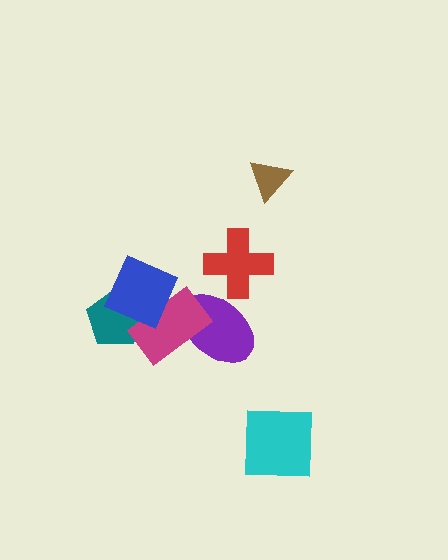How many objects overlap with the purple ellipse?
2 objects overlap with the purple ellipse.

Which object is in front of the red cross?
The purple ellipse is in front of the red cross.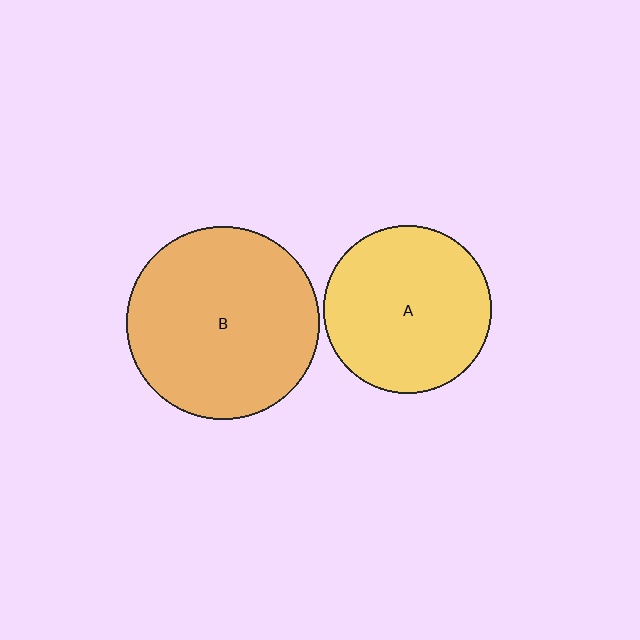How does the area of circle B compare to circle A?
Approximately 1.3 times.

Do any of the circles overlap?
No, none of the circles overlap.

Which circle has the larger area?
Circle B (orange).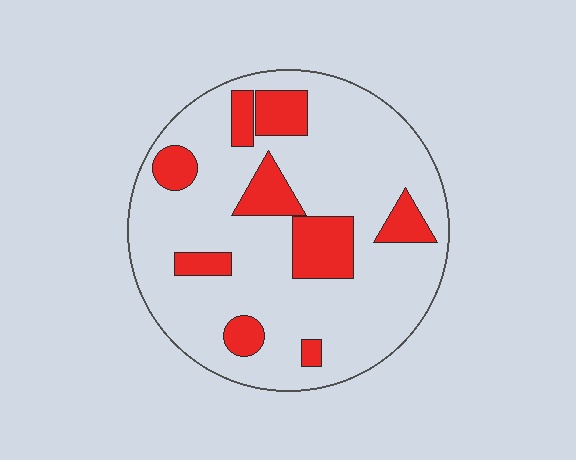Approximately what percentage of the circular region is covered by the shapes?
Approximately 20%.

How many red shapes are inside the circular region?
9.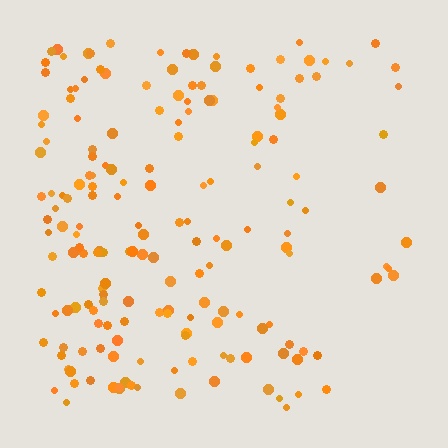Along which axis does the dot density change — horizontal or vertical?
Horizontal.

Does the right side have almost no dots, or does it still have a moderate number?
Still a moderate number, just noticeably fewer than the left.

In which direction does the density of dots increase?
From right to left, with the left side densest.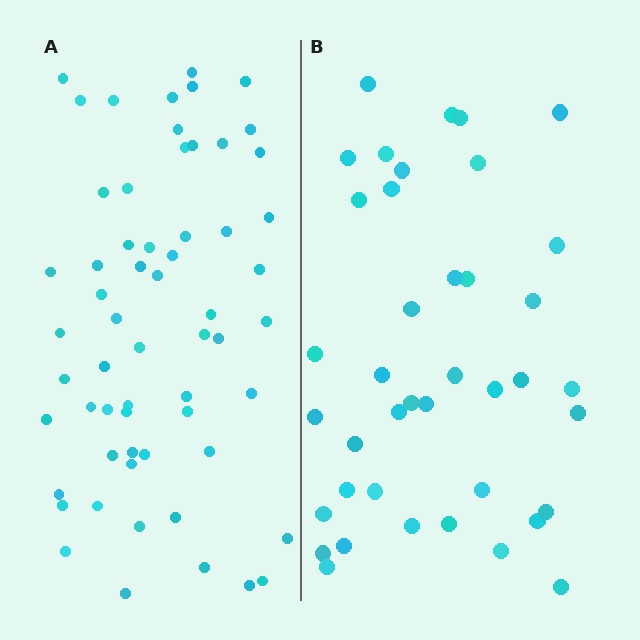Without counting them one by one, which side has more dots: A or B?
Region A (the left region) has more dots.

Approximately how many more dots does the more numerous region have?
Region A has approximately 20 more dots than region B.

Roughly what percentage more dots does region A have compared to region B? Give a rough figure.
About 50% more.